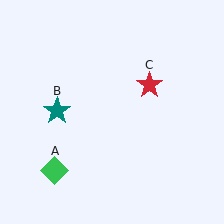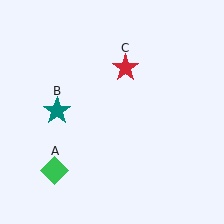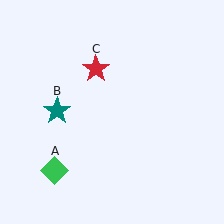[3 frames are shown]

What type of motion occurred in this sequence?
The red star (object C) rotated counterclockwise around the center of the scene.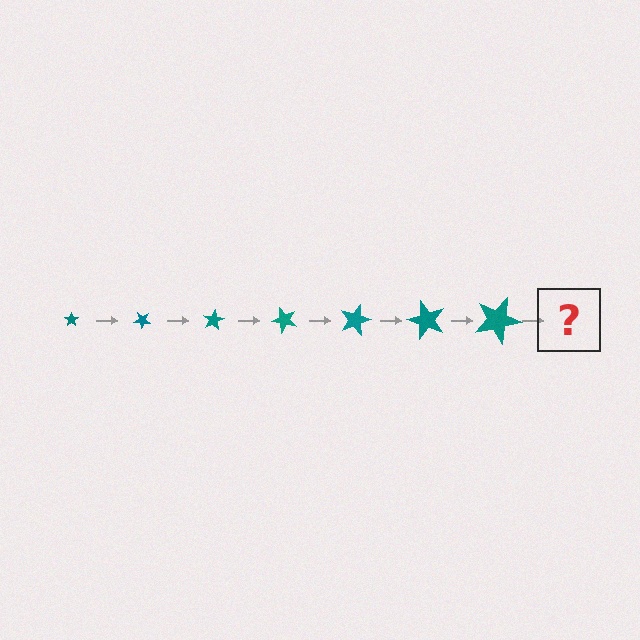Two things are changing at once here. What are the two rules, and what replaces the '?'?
The two rules are that the star grows larger each step and it rotates 40 degrees each step. The '?' should be a star, larger than the previous one and rotated 280 degrees from the start.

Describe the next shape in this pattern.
It should be a star, larger than the previous one and rotated 280 degrees from the start.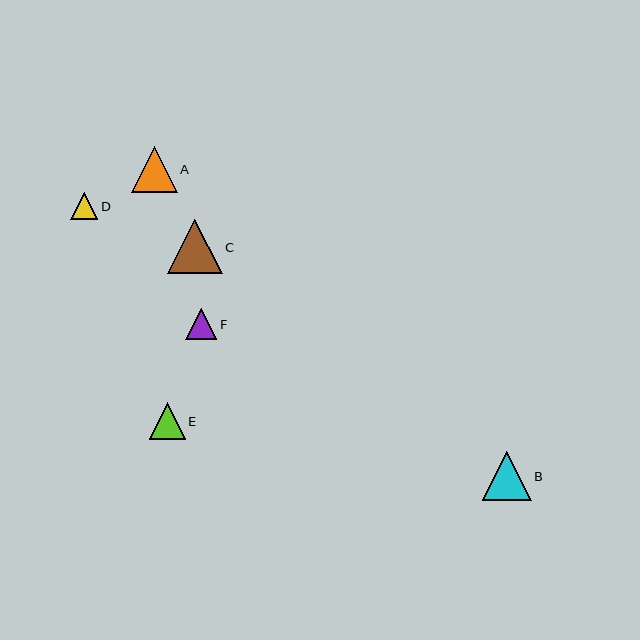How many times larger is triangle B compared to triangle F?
Triangle B is approximately 1.5 times the size of triangle F.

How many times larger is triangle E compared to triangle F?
Triangle E is approximately 1.1 times the size of triangle F.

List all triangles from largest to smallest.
From largest to smallest: C, B, A, E, F, D.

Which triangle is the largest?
Triangle C is the largest with a size of approximately 54 pixels.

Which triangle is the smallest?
Triangle D is the smallest with a size of approximately 27 pixels.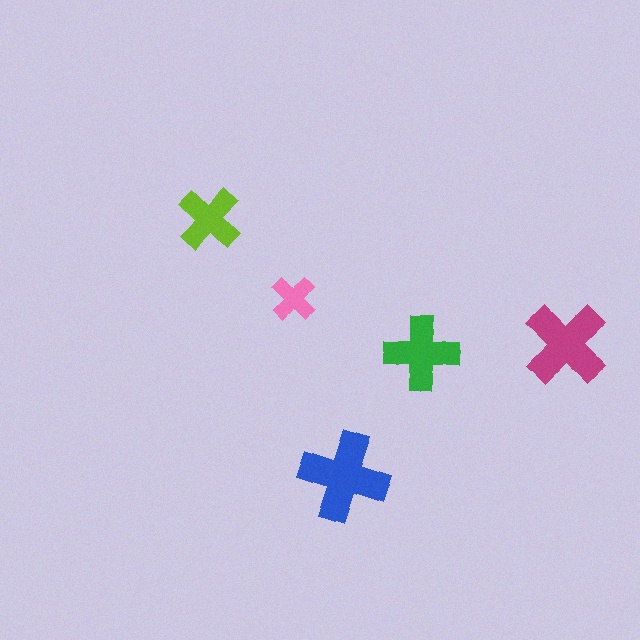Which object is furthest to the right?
The magenta cross is rightmost.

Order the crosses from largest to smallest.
the blue one, the magenta one, the green one, the lime one, the pink one.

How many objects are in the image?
There are 5 objects in the image.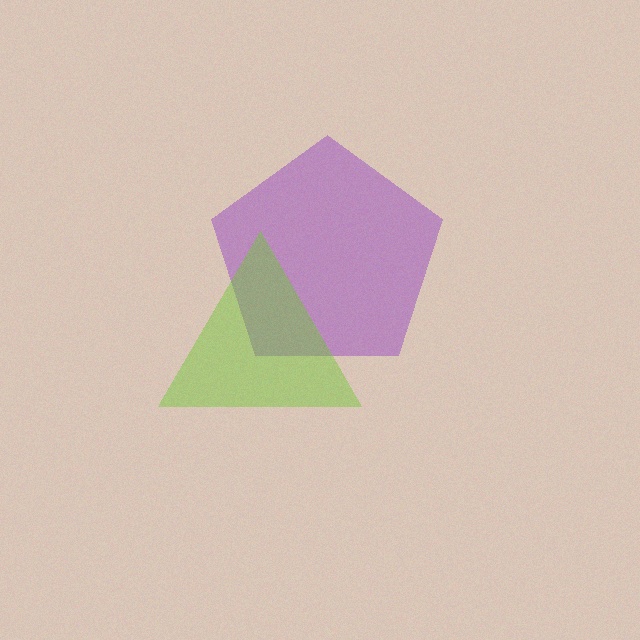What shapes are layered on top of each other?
The layered shapes are: a purple pentagon, a lime triangle.